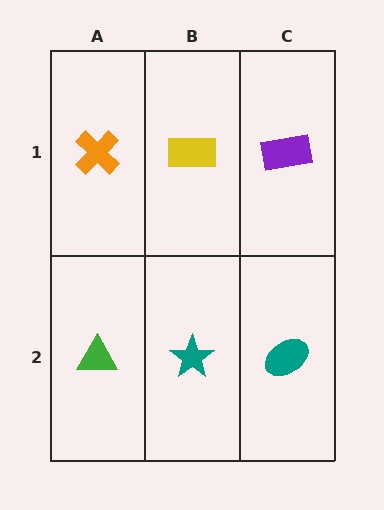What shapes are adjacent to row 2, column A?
An orange cross (row 1, column A), a teal star (row 2, column B).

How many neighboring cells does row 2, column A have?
2.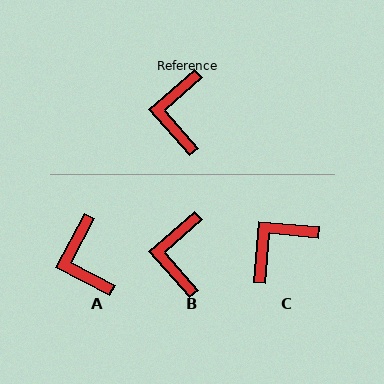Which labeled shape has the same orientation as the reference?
B.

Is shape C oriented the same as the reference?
No, it is off by about 46 degrees.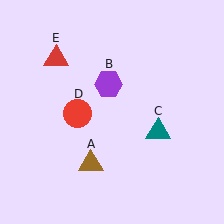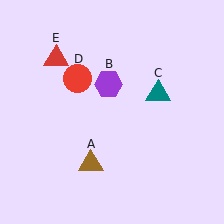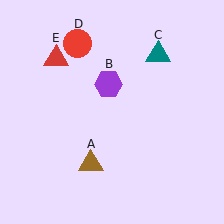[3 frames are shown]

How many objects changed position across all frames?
2 objects changed position: teal triangle (object C), red circle (object D).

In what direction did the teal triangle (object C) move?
The teal triangle (object C) moved up.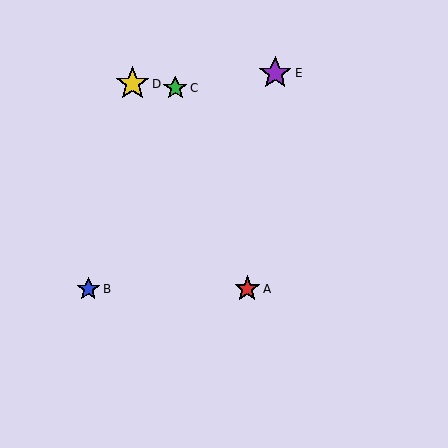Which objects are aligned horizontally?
Objects A, B are aligned horizontally.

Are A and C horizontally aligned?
No, A is at y≈289 and C is at y≈88.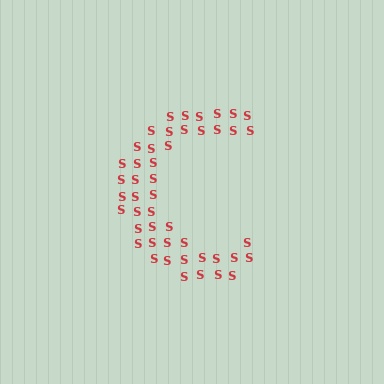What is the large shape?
The large shape is the letter C.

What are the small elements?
The small elements are letter S's.